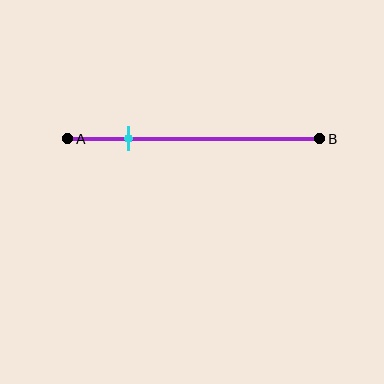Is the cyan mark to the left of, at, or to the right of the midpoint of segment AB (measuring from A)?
The cyan mark is to the left of the midpoint of segment AB.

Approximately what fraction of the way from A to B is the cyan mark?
The cyan mark is approximately 25% of the way from A to B.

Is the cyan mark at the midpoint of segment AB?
No, the mark is at about 25% from A, not at the 50% midpoint.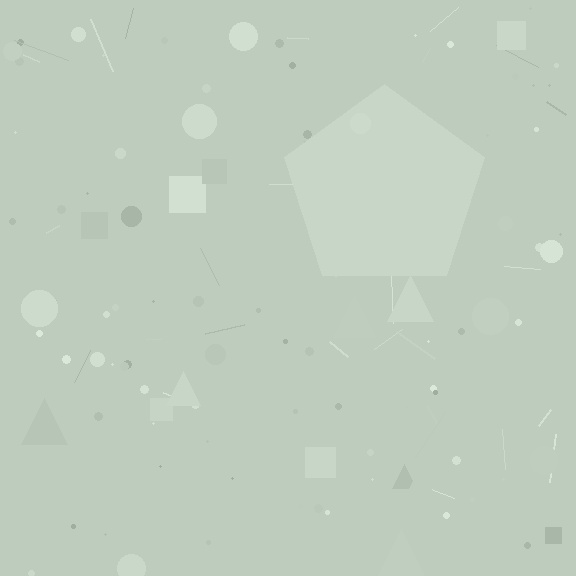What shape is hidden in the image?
A pentagon is hidden in the image.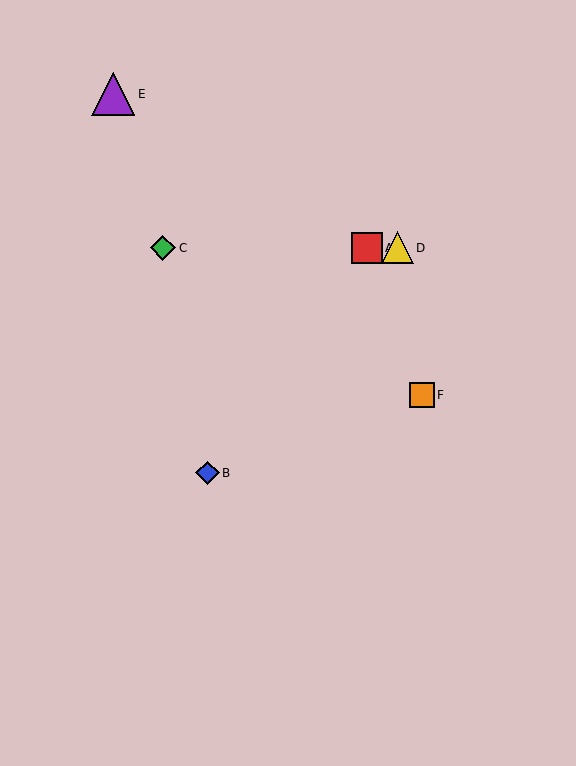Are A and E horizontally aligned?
No, A is at y≈248 and E is at y≈94.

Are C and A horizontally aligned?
Yes, both are at y≈248.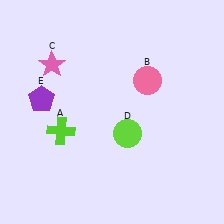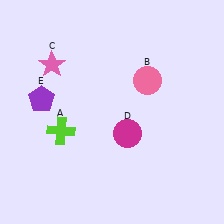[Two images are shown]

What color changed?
The circle (D) changed from lime in Image 1 to magenta in Image 2.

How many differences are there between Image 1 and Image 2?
There is 1 difference between the two images.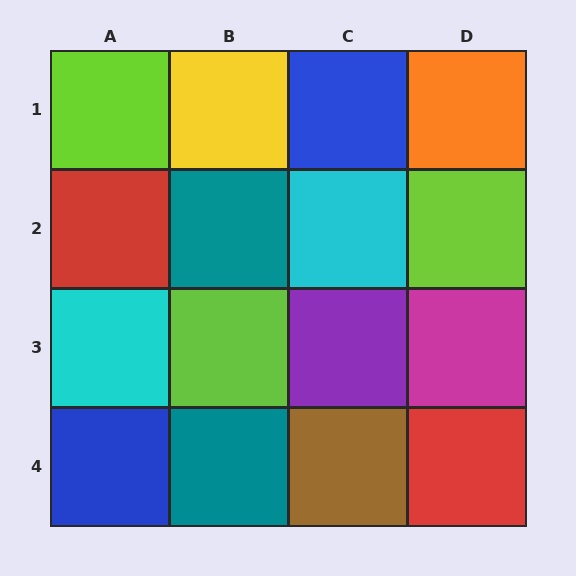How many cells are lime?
3 cells are lime.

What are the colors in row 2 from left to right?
Red, teal, cyan, lime.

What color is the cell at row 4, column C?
Brown.